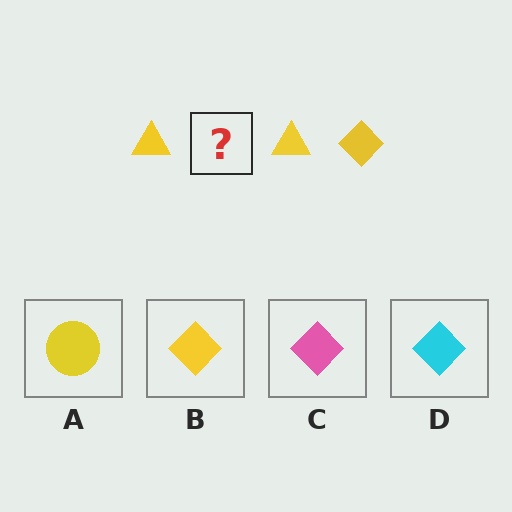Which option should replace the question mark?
Option B.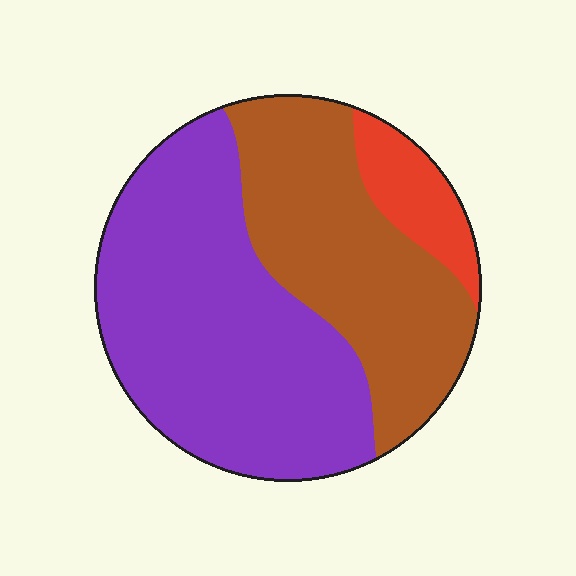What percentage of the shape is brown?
Brown covers 37% of the shape.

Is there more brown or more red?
Brown.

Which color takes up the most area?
Purple, at roughly 55%.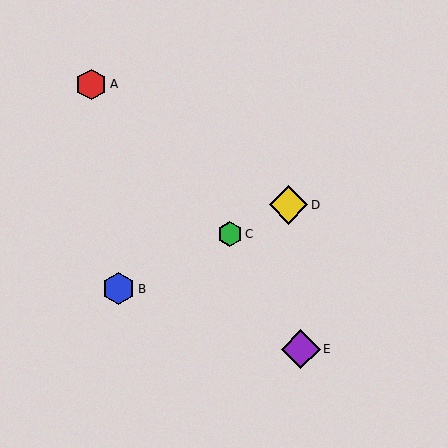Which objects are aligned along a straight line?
Objects B, C, D are aligned along a straight line.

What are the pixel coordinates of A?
Object A is at (91, 84).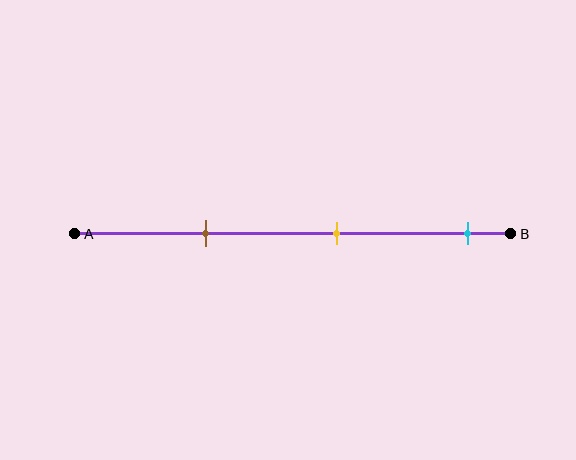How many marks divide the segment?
There are 3 marks dividing the segment.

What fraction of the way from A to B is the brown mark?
The brown mark is approximately 30% (0.3) of the way from A to B.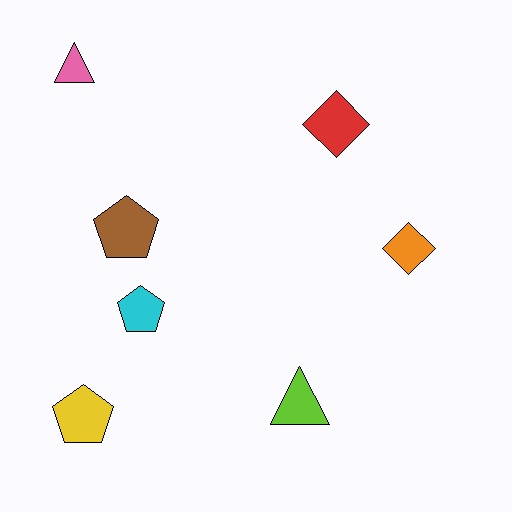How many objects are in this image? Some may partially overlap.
There are 7 objects.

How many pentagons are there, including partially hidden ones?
There are 3 pentagons.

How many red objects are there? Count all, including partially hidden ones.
There is 1 red object.